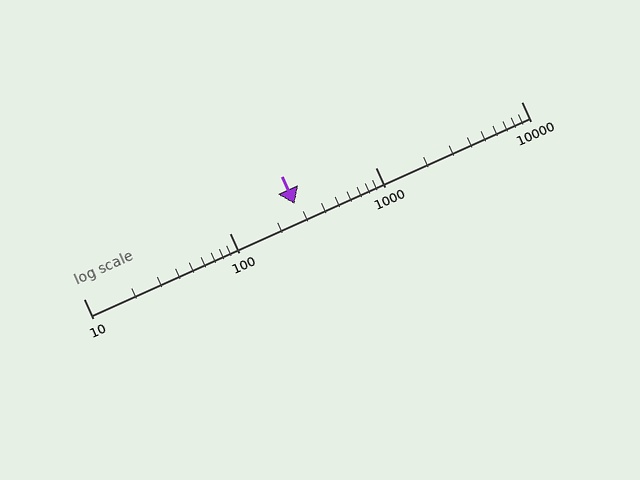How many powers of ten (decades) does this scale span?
The scale spans 3 decades, from 10 to 10000.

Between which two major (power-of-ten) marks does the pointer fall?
The pointer is between 100 and 1000.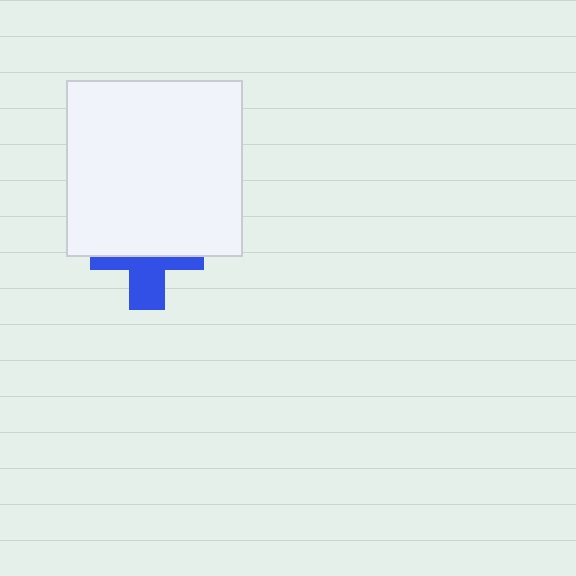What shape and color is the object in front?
The object in front is a white square.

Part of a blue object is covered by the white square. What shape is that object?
It is a cross.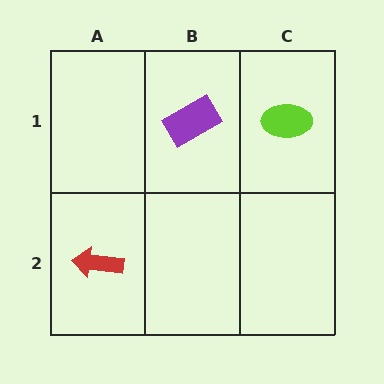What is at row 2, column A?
A red arrow.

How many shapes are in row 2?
1 shape.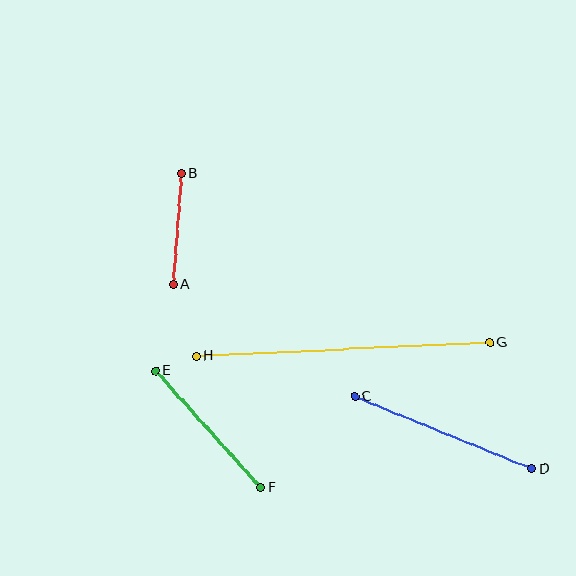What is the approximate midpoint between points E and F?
The midpoint is at approximately (208, 429) pixels.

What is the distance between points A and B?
The distance is approximately 111 pixels.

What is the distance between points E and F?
The distance is approximately 157 pixels.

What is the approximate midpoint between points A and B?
The midpoint is at approximately (177, 229) pixels.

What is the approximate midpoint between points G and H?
The midpoint is at approximately (343, 349) pixels.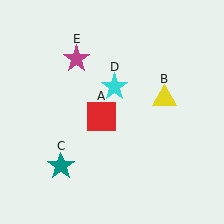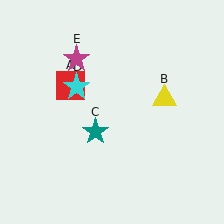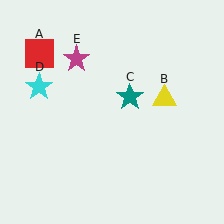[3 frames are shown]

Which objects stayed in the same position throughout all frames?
Yellow triangle (object B) and magenta star (object E) remained stationary.